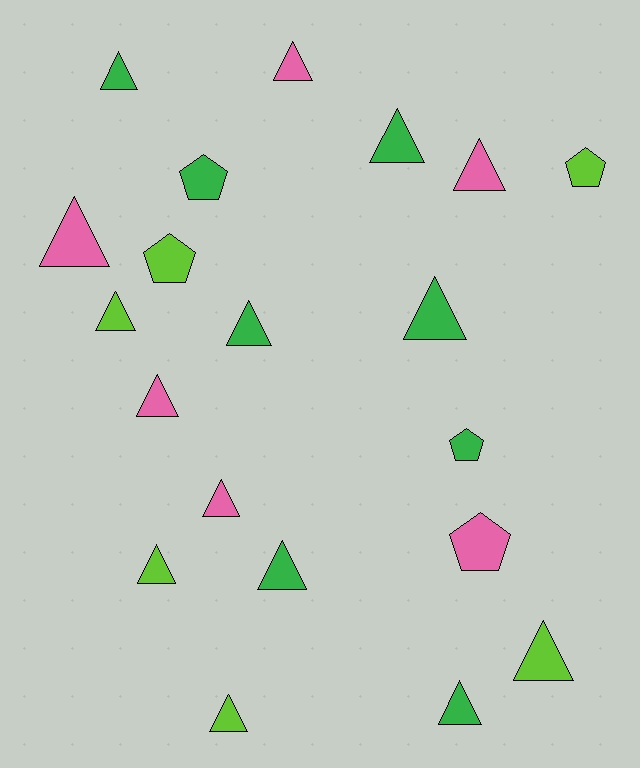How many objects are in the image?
There are 20 objects.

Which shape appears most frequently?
Triangle, with 15 objects.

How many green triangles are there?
There are 6 green triangles.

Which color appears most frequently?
Green, with 8 objects.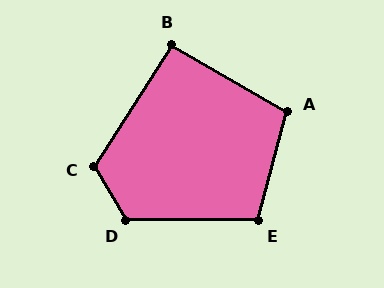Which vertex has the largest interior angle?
D, at approximately 121 degrees.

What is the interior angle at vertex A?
Approximately 105 degrees (obtuse).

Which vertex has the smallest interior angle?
B, at approximately 93 degrees.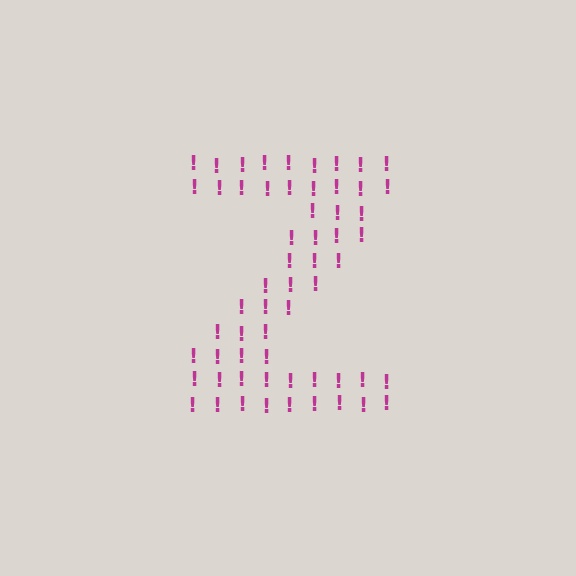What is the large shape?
The large shape is the letter Z.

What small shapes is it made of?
It is made of small exclamation marks.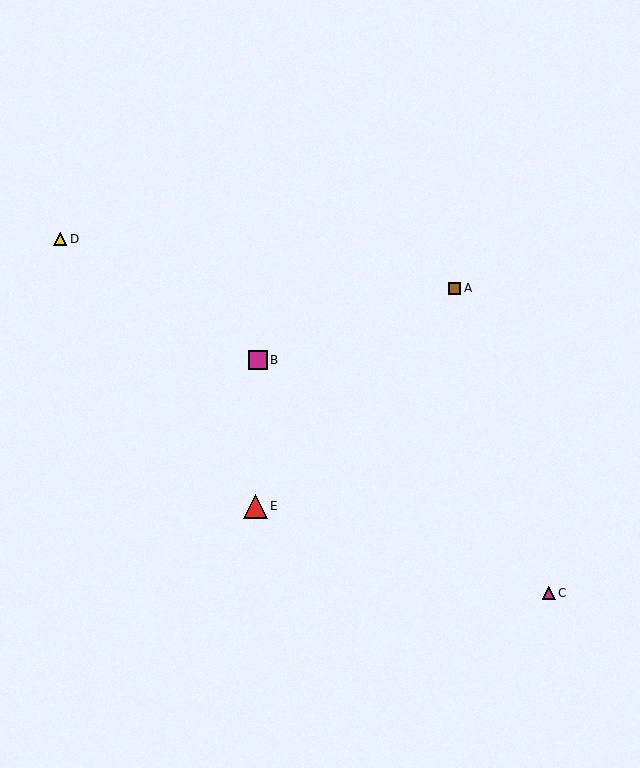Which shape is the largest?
The red triangle (labeled E) is the largest.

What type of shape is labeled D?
Shape D is a yellow triangle.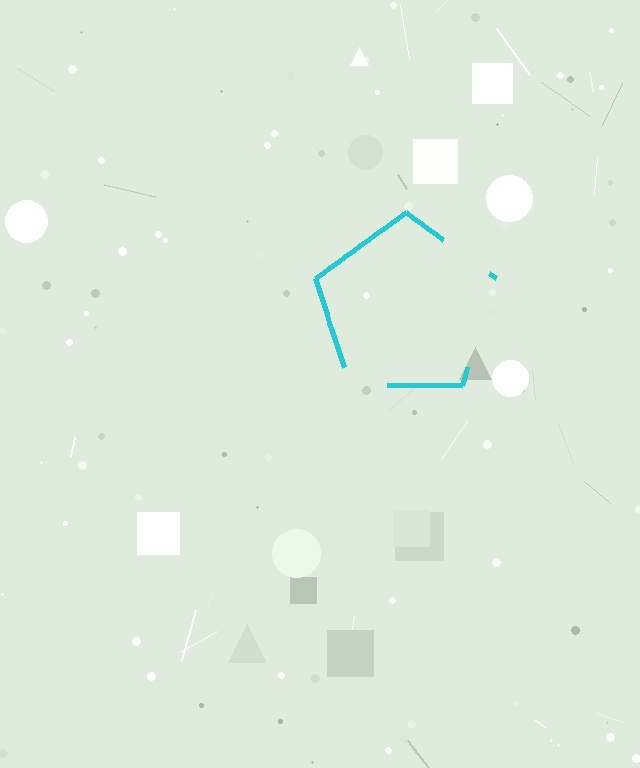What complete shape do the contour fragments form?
The contour fragments form a pentagon.